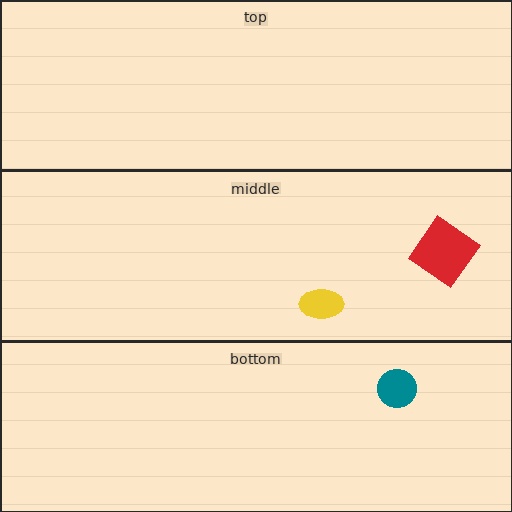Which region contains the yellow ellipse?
The middle region.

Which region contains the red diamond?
The middle region.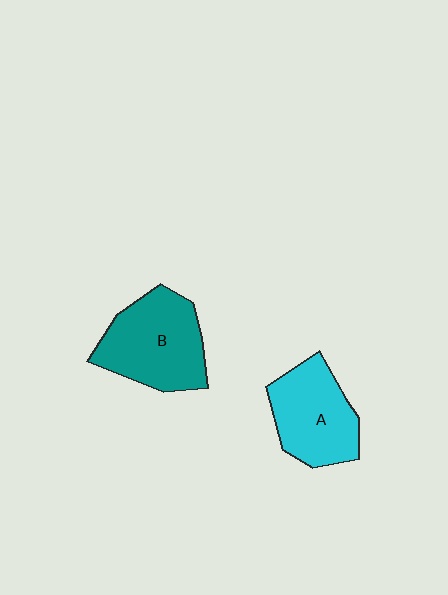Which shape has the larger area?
Shape B (teal).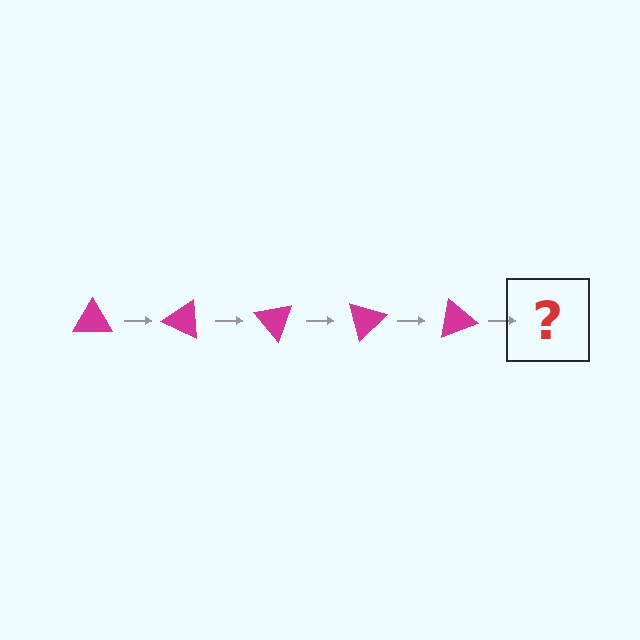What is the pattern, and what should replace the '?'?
The pattern is that the triangle rotates 25 degrees each step. The '?' should be a magenta triangle rotated 125 degrees.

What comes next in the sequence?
The next element should be a magenta triangle rotated 125 degrees.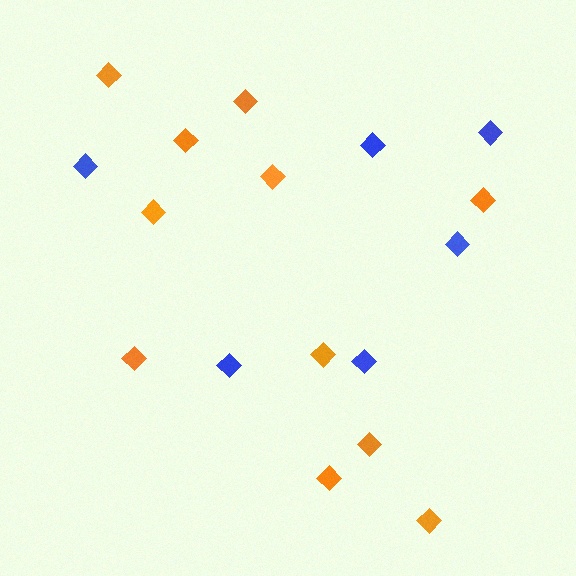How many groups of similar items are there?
There are 2 groups: one group of orange diamonds (11) and one group of blue diamonds (6).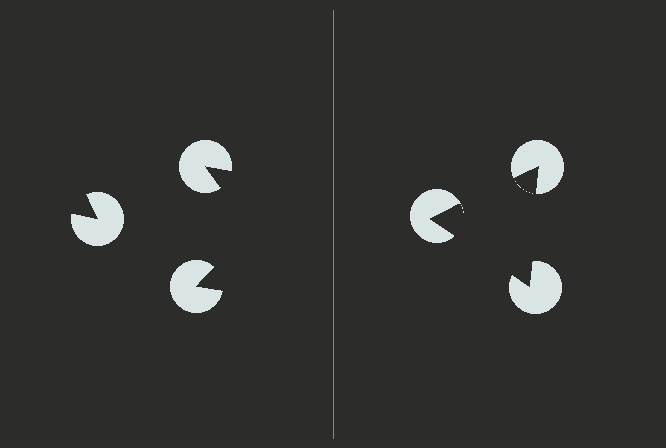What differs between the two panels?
The pac-man discs are positioned identically on both sides; only the wedge orientations differ. On the right they align to a triangle; on the left they are misaligned.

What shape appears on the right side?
An illusory triangle.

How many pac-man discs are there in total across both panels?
6 — 3 on each side.